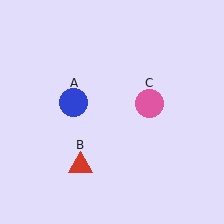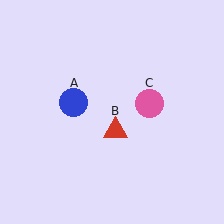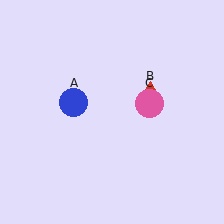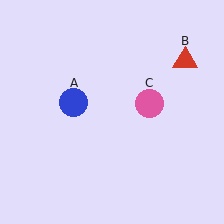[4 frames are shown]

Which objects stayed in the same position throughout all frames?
Blue circle (object A) and pink circle (object C) remained stationary.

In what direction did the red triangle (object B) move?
The red triangle (object B) moved up and to the right.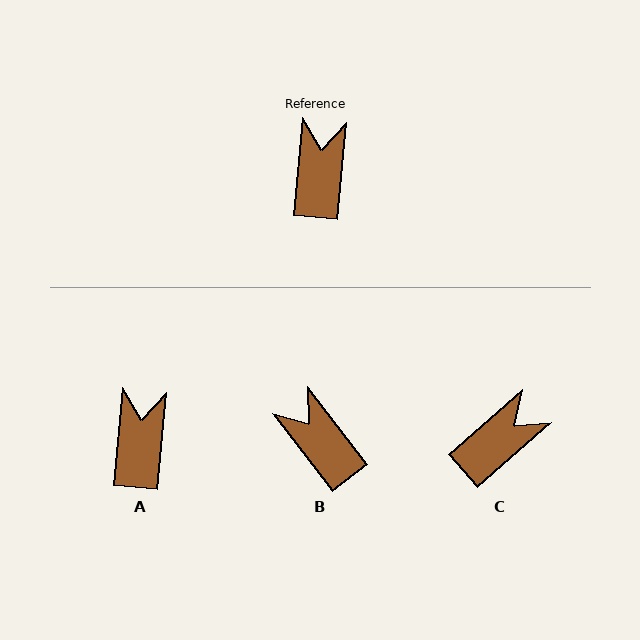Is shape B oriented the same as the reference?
No, it is off by about 43 degrees.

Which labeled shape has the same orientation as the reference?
A.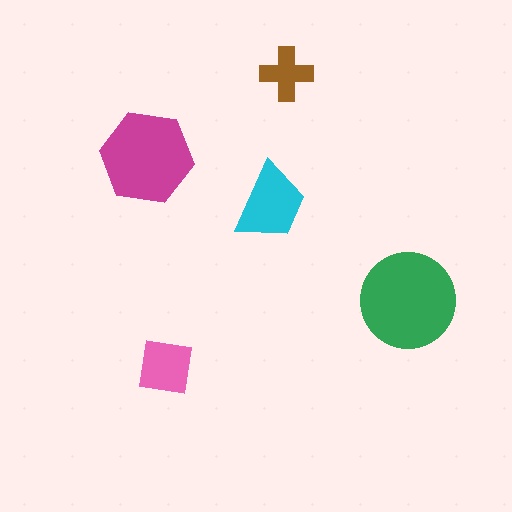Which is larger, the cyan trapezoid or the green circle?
The green circle.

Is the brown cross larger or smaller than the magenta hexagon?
Smaller.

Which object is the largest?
The green circle.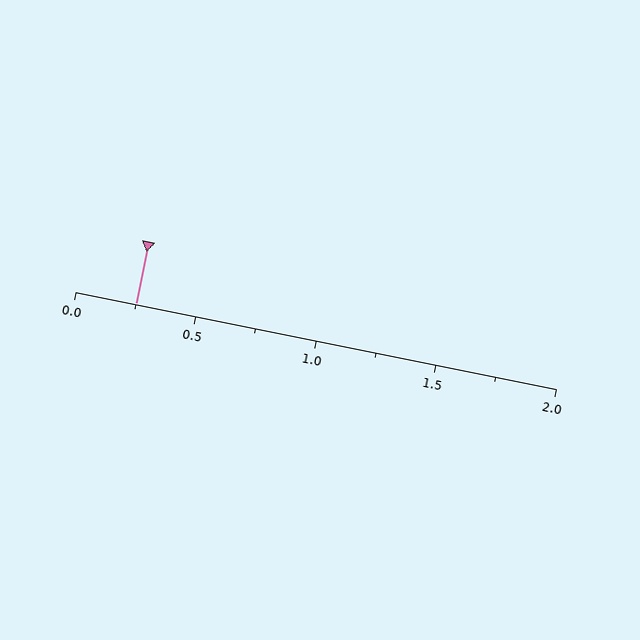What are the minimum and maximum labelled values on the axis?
The axis runs from 0.0 to 2.0.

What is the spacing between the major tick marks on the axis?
The major ticks are spaced 0.5 apart.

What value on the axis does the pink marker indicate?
The marker indicates approximately 0.25.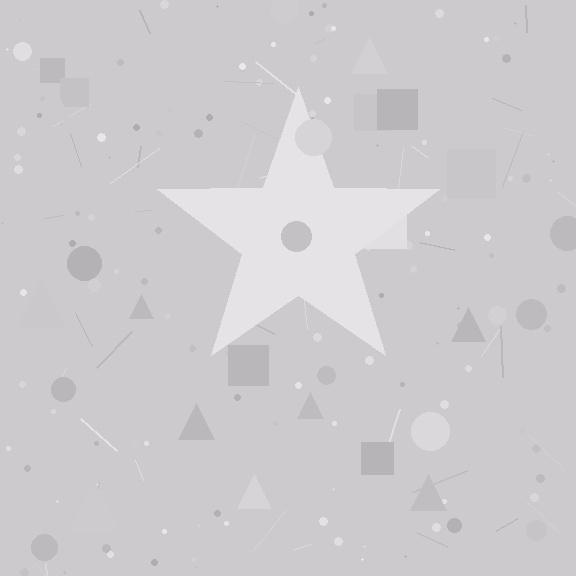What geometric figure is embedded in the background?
A star is embedded in the background.